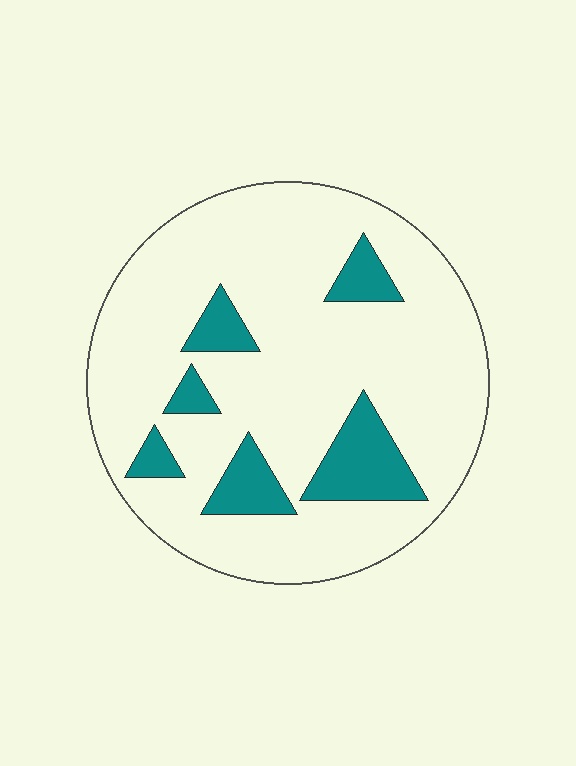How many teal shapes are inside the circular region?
6.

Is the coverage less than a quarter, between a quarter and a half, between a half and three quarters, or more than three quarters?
Less than a quarter.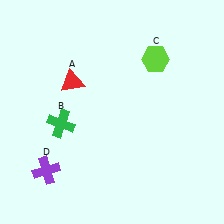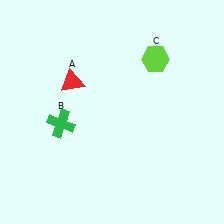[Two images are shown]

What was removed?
The purple cross (D) was removed in Image 2.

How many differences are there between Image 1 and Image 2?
There is 1 difference between the two images.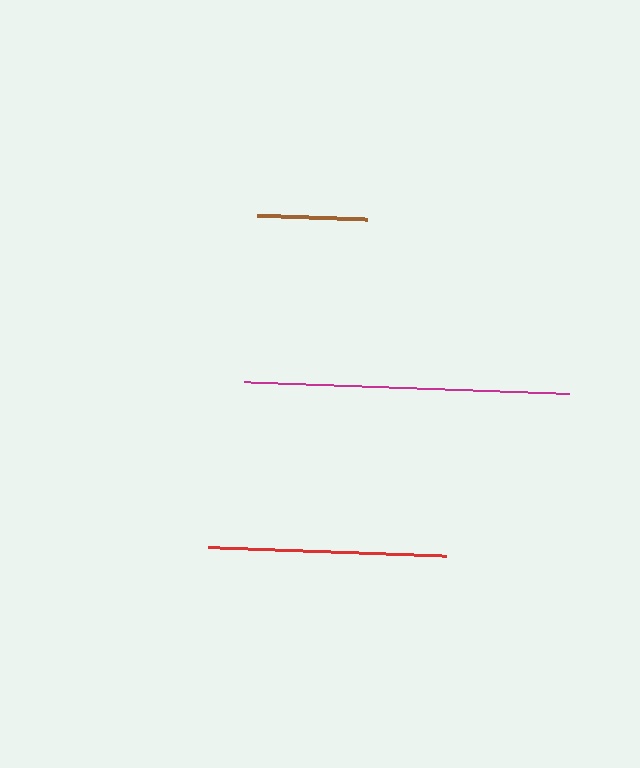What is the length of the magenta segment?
The magenta segment is approximately 325 pixels long.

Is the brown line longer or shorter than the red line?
The red line is longer than the brown line.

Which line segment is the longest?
The magenta line is the longest at approximately 325 pixels.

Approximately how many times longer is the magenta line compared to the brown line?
The magenta line is approximately 3.0 times the length of the brown line.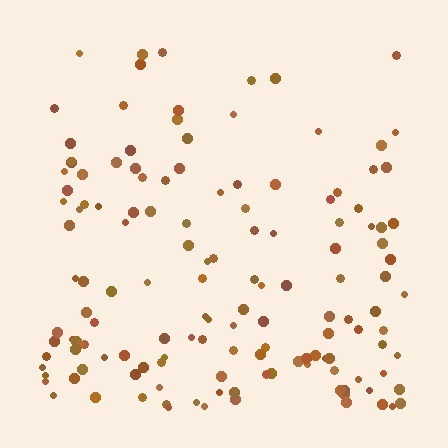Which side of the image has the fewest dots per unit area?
The top.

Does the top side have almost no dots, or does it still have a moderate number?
Still a moderate number, just noticeably fewer than the bottom.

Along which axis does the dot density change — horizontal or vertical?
Vertical.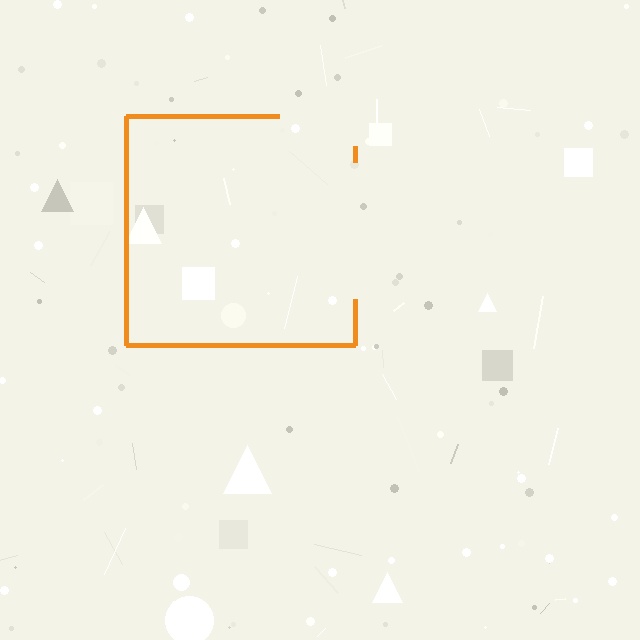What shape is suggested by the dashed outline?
The dashed outline suggests a square.